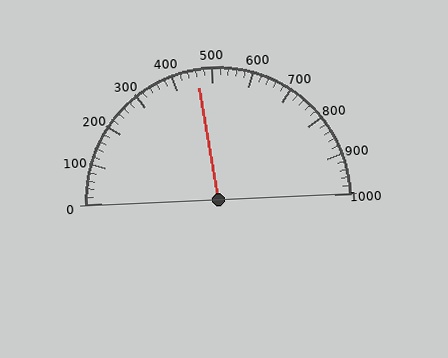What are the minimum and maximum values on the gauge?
The gauge ranges from 0 to 1000.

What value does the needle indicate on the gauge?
The needle indicates approximately 460.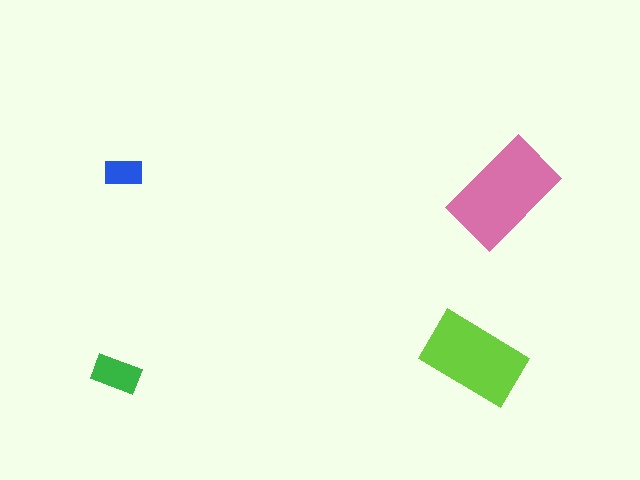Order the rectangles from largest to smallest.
the pink one, the lime one, the green one, the blue one.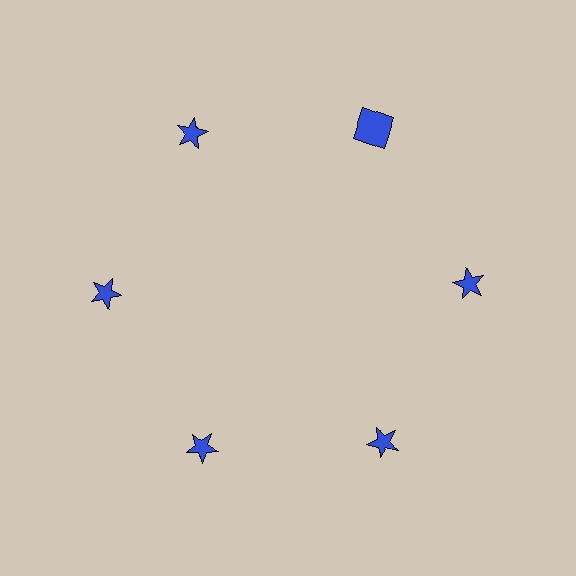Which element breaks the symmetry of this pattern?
The blue square at roughly the 1 o'clock position breaks the symmetry. All other shapes are blue stars.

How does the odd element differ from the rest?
It has a different shape: square instead of star.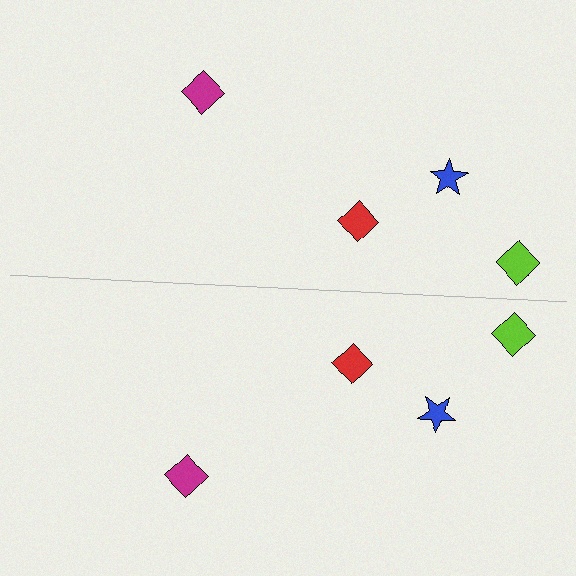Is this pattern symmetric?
Yes, this pattern has bilateral (reflection) symmetry.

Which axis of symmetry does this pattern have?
The pattern has a horizontal axis of symmetry running through the center of the image.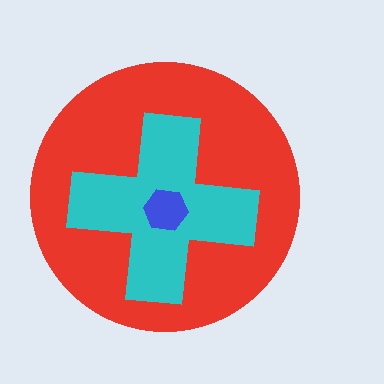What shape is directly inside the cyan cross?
The blue hexagon.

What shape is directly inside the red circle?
The cyan cross.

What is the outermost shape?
The red circle.